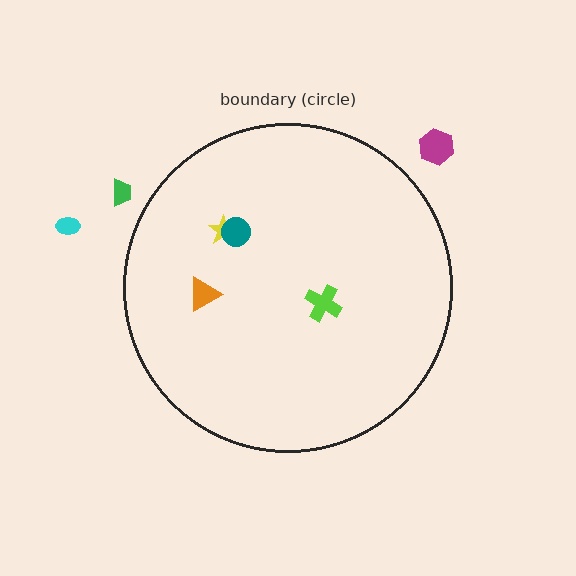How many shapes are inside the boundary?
4 inside, 3 outside.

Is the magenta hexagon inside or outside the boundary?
Outside.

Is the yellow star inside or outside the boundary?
Inside.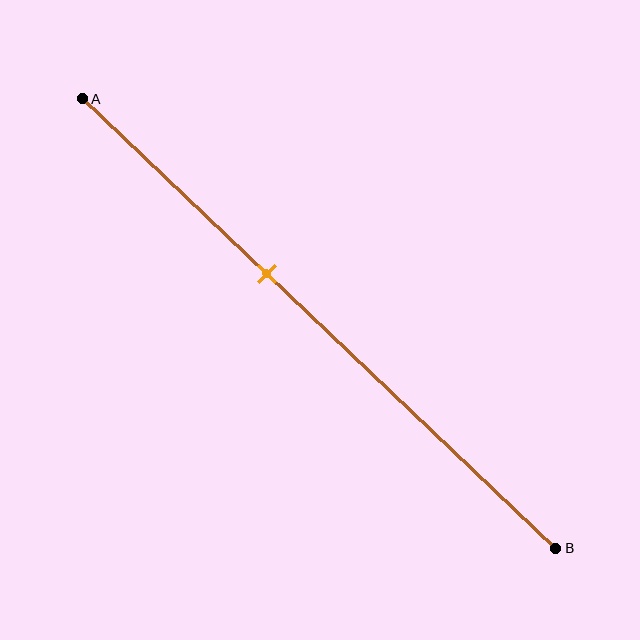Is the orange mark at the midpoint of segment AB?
No, the mark is at about 40% from A, not at the 50% midpoint.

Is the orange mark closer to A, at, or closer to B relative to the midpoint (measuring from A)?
The orange mark is closer to point A than the midpoint of segment AB.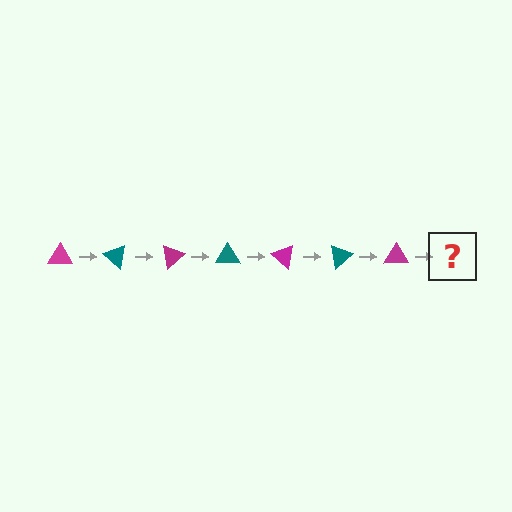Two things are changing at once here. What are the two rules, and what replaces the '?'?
The two rules are that it rotates 40 degrees each step and the color cycles through magenta and teal. The '?' should be a teal triangle, rotated 280 degrees from the start.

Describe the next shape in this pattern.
It should be a teal triangle, rotated 280 degrees from the start.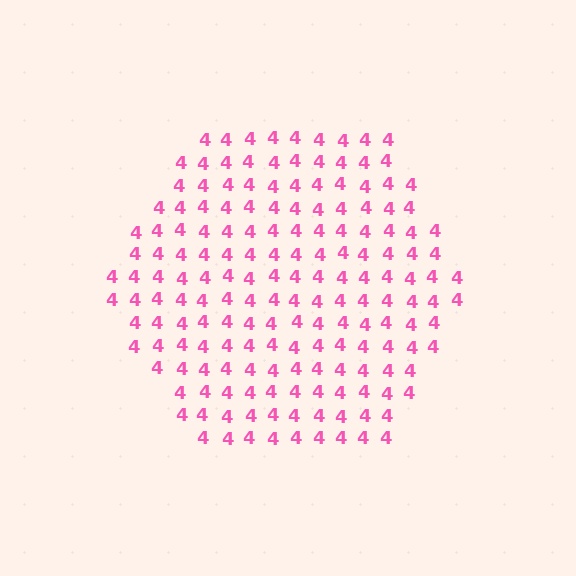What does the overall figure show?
The overall figure shows a hexagon.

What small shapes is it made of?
It is made of small digit 4's.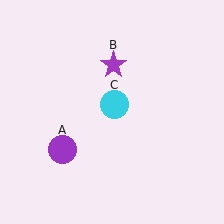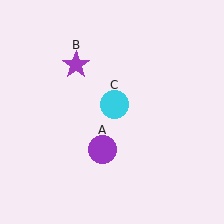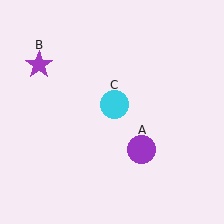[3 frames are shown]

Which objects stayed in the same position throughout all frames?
Cyan circle (object C) remained stationary.